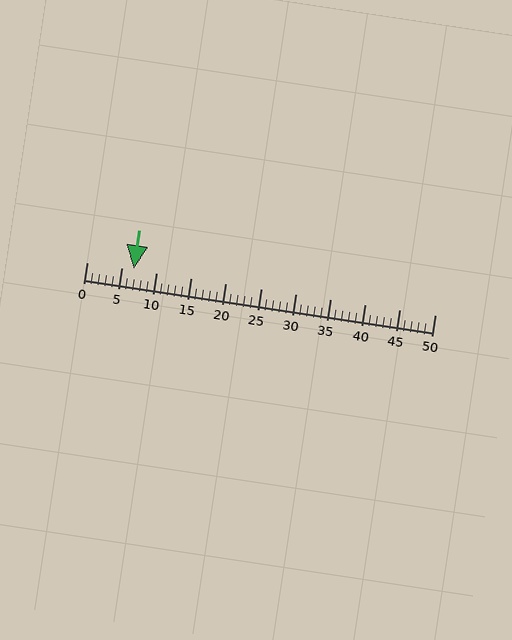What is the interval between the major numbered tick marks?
The major tick marks are spaced 5 units apart.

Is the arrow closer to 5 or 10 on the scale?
The arrow is closer to 5.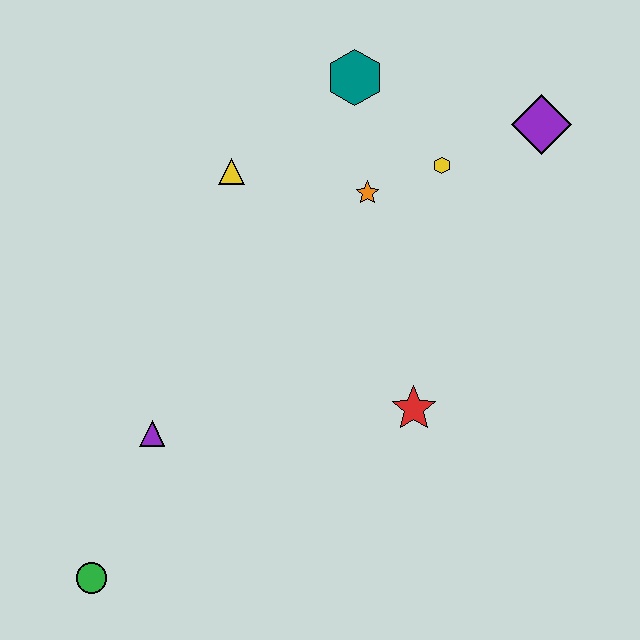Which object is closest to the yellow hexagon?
The orange star is closest to the yellow hexagon.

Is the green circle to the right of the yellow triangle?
No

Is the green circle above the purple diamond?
No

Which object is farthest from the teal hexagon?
The green circle is farthest from the teal hexagon.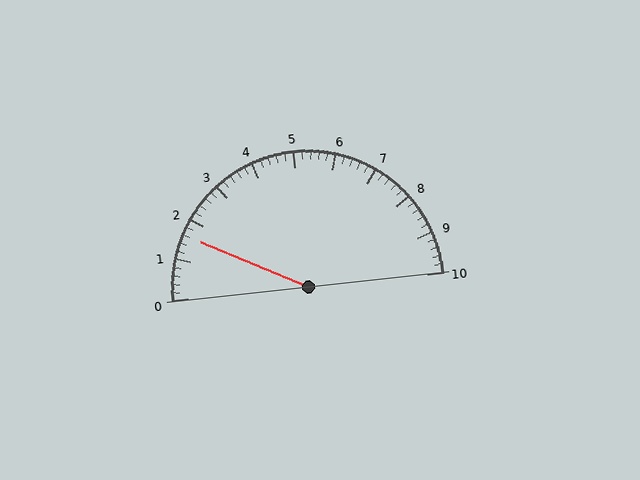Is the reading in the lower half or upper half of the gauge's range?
The reading is in the lower half of the range (0 to 10).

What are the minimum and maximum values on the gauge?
The gauge ranges from 0 to 10.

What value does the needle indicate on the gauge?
The needle indicates approximately 1.6.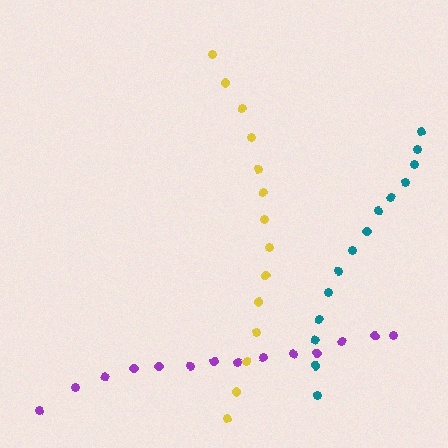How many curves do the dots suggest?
There are 3 distinct paths.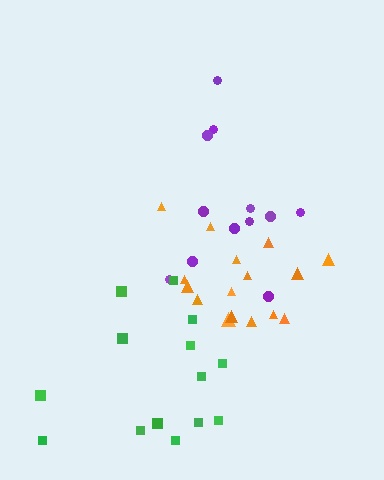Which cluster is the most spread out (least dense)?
Green.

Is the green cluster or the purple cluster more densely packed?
Purple.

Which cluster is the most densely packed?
Orange.